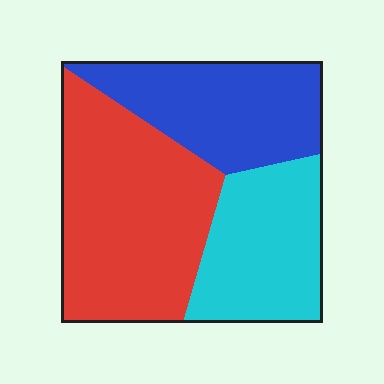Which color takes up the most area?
Red, at roughly 45%.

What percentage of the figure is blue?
Blue covers around 30% of the figure.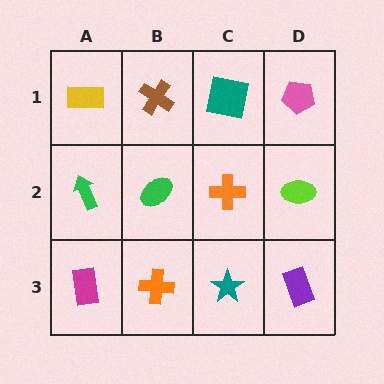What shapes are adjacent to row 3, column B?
A green ellipse (row 2, column B), a magenta rectangle (row 3, column A), a teal star (row 3, column C).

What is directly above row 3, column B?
A green ellipse.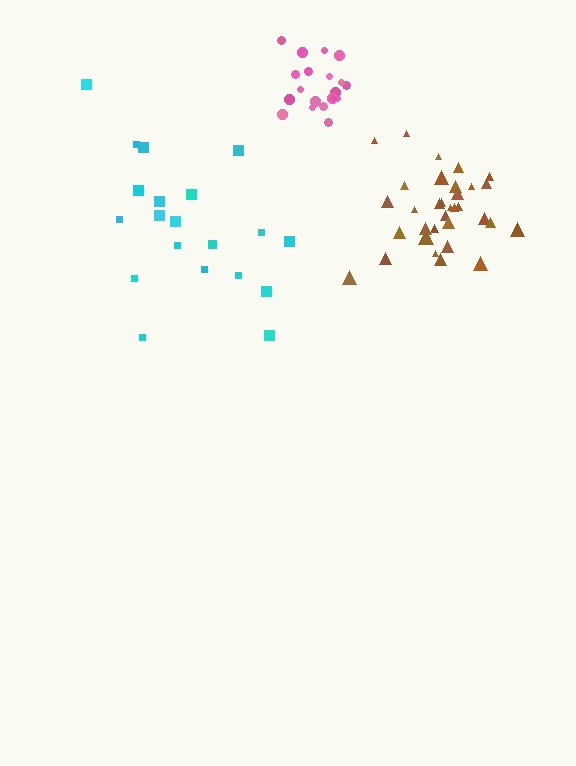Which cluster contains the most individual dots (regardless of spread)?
Brown (34).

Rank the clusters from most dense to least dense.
pink, brown, cyan.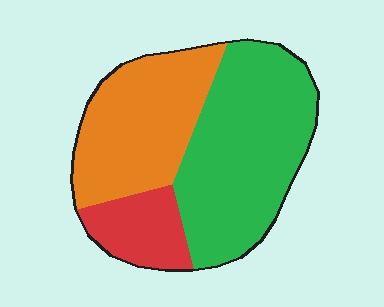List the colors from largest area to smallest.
From largest to smallest: green, orange, red.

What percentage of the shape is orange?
Orange covers roughly 35% of the shape.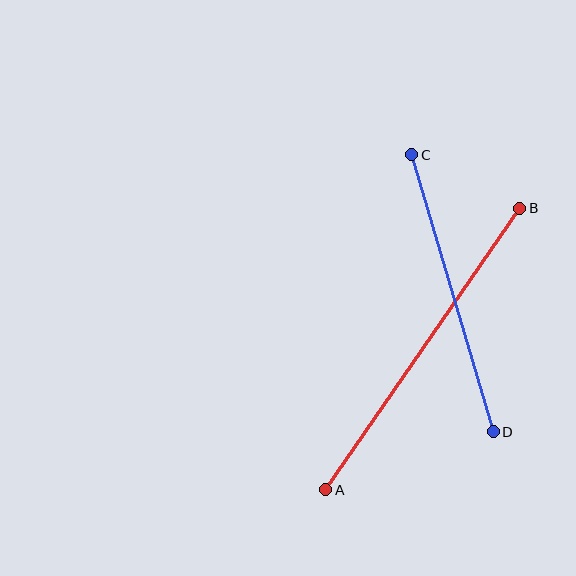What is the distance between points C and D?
The distance is approximately 289 pixels.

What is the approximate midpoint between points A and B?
The midpoint is at approximately (423, 349) pixels.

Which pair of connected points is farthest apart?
Points A and B are farthest apart.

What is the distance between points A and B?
The distance is approximately 342 pixels.